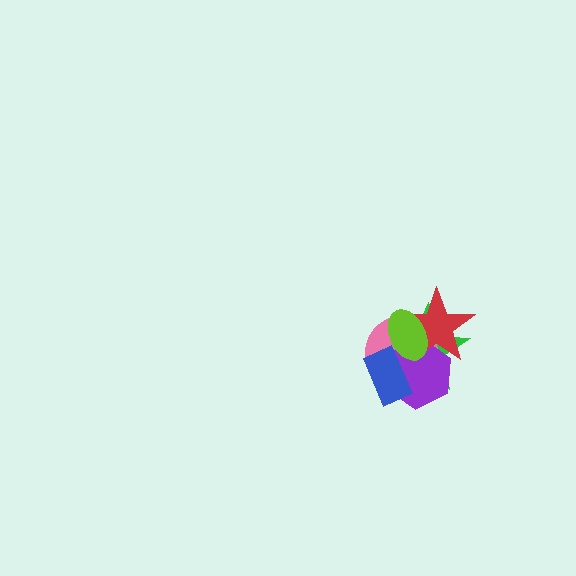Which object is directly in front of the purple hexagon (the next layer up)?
The red star is directly in front of the purple hexagon.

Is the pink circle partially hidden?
Yes, it is partially covered by another shape.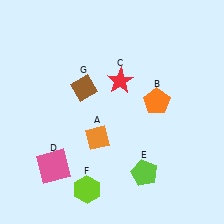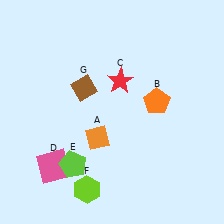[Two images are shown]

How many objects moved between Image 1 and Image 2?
1 object moved between the two images.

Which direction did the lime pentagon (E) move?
The lime pentagon (E) moved left.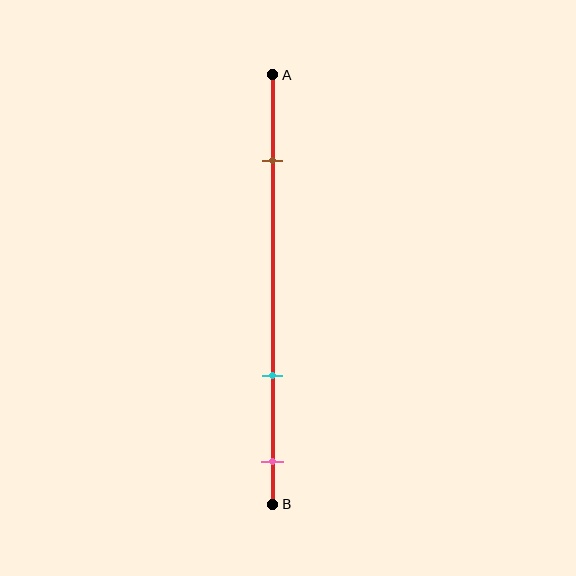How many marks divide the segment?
There are 3 marks dividing the segment.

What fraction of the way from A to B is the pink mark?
The pink mark is approximately 90% (0.9) of the way from A to B.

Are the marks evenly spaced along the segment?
No, the marks are not evenly spaced.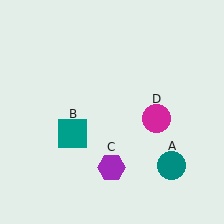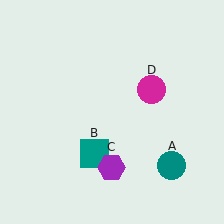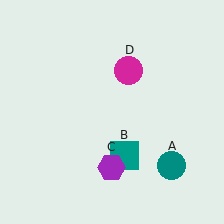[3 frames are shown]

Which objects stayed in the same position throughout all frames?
Teal circle (object A) and purple hexagon (object C) remained stationary.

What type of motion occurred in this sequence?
The teal square (object B), magenta circle (object D) rotated counterclockwise around the center of the scene.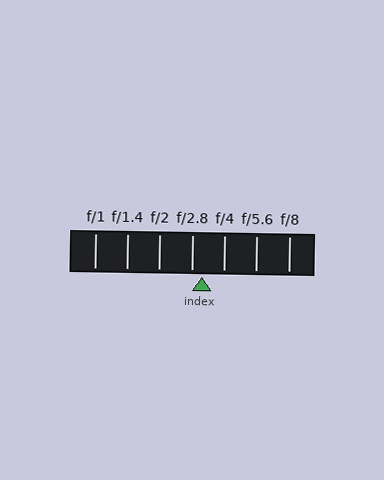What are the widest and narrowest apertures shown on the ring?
The widest aperture shown is f/1 and the narrowest is f/8.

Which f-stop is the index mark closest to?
The index mark is closest to f/2.8.